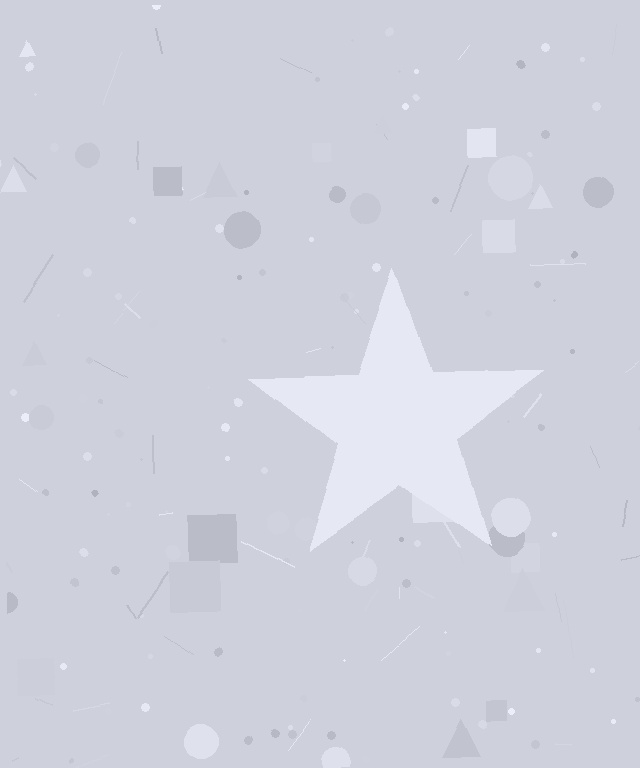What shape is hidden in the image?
A star is hidden in the image.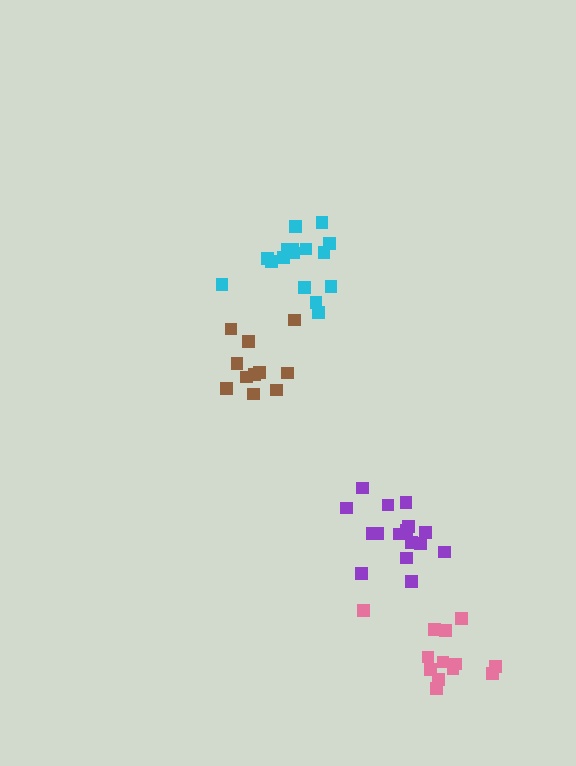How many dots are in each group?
Group 1: 13 dots, Group 2: 16 dots, Group 3: 11 dots, Group 4: 16 dots (56 total).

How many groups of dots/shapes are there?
There are 4 groups.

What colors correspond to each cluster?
The clusters are colored: pink, purple, brown, cyan.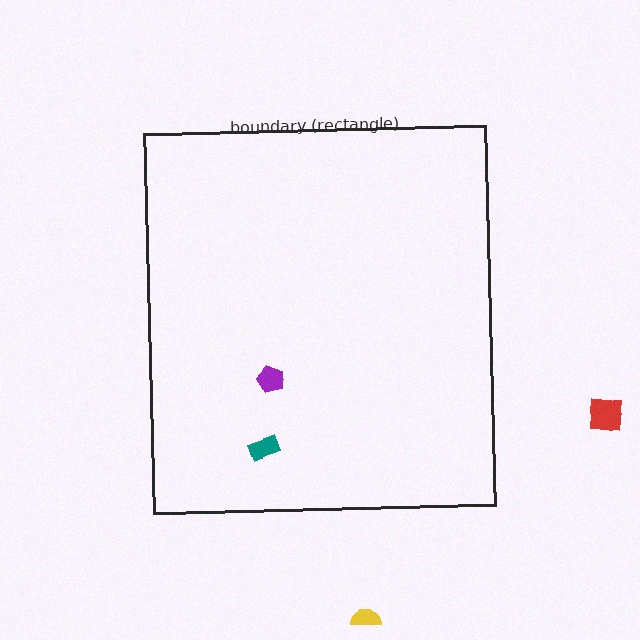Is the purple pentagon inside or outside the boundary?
Inside.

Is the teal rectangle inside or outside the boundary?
Inside.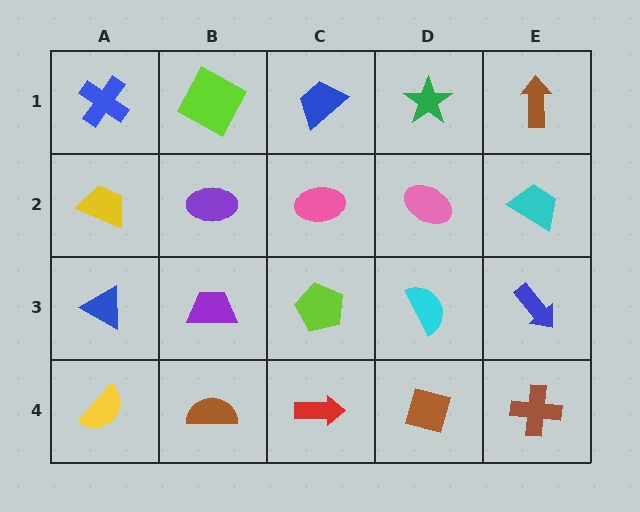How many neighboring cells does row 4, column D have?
3.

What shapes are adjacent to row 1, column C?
A pink ellipse (row 2, column C), a lime square (row 1, column B), a green star (row 1, column D).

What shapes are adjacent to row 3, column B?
A purple ellipse (row 2, column B), a brown semicircle (row 4, column B), a blue triangle (row 3, column A), a lime pentagon (row 3, column C).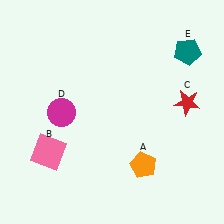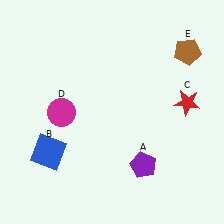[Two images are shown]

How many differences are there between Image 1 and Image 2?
There are 3 differences between the two images.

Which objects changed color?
A changed from orange to purple. B changed from pink to blue. E changed from teal to brown.